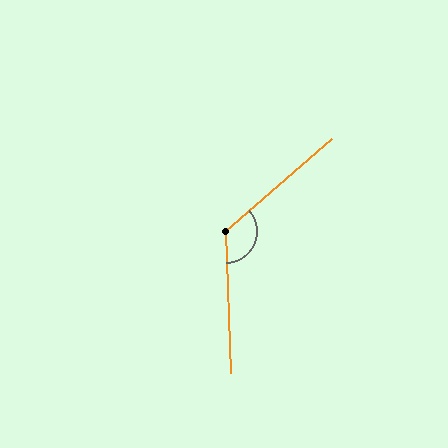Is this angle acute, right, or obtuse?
It is obtuse.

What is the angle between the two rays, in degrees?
Approximately 129 degrees.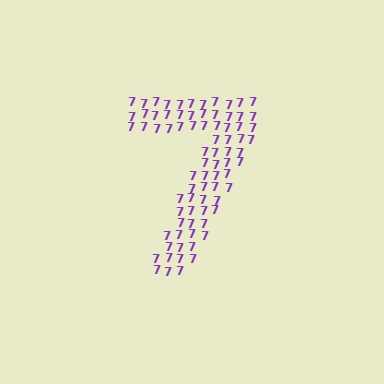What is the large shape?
The large shape is the digit 7.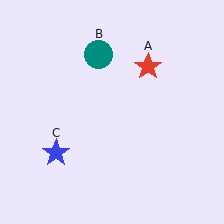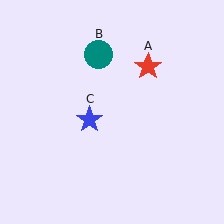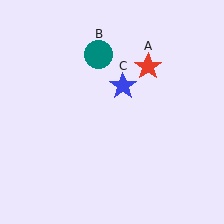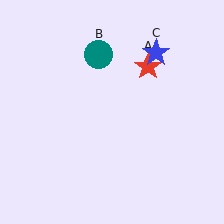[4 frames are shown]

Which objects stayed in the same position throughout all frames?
Red star (object A) and teal circle (object B) remained stationary.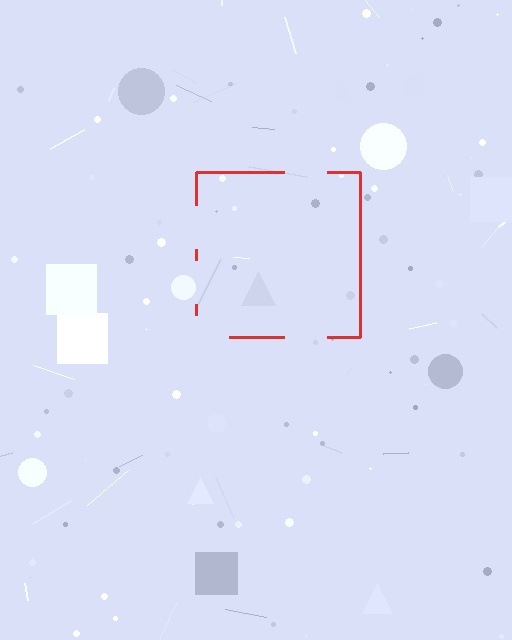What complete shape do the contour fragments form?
The contour fragments form a square.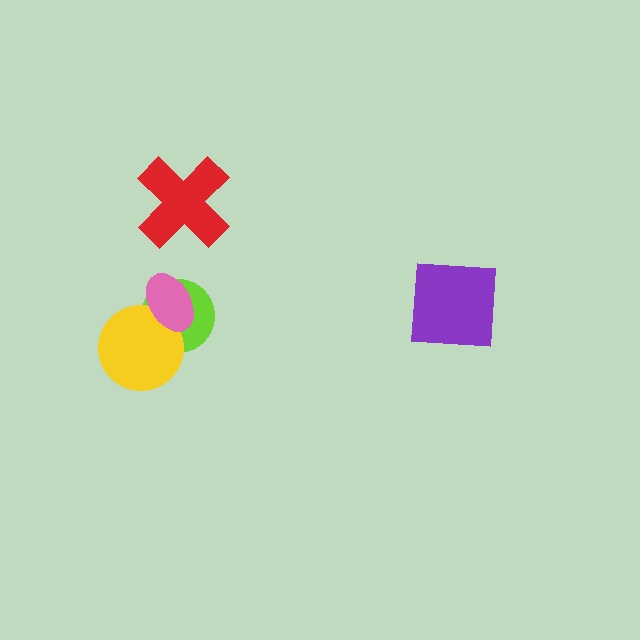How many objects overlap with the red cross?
0 objects overlap with the red cross.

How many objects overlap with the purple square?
0 objects overlap with the purple square.